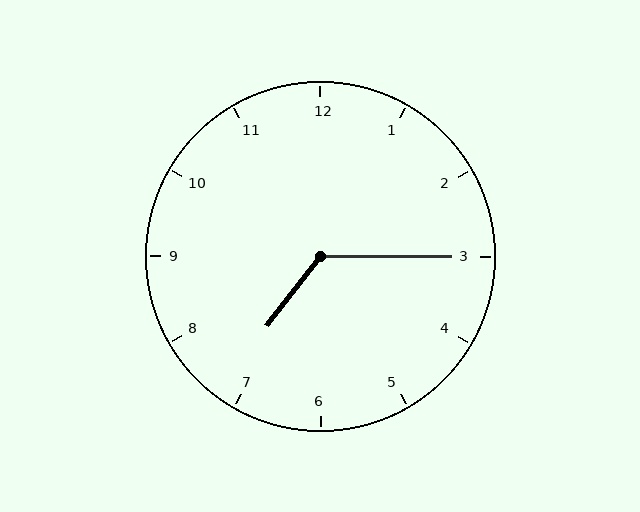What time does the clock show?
7:15.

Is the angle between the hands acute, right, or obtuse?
It is obtuse.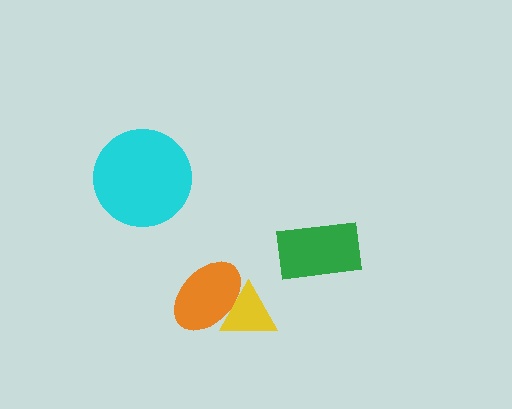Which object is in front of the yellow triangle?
The orange ellipse is in front of the yellow triangle.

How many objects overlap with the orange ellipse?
1 object overlaps with the orange ellipse.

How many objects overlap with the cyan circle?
0 objects overlap with the cyan circle.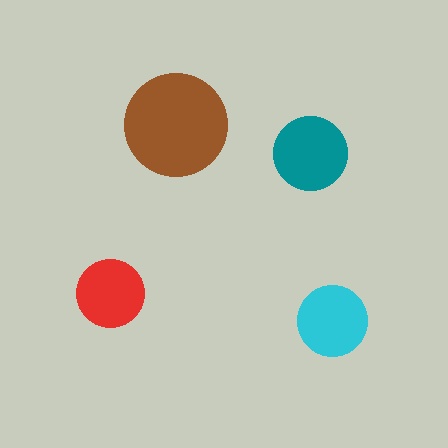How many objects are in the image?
There are 4 objects in the image.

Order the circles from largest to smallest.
the brown one, the teal one, the cyan one, the red one.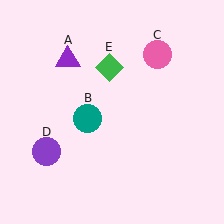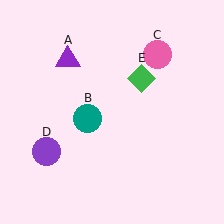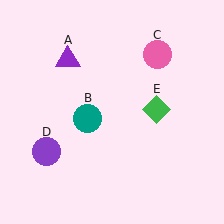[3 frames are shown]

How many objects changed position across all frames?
1 object changed position: green diamond (object E).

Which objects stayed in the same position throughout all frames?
Purple triangle (object A) and teal circle (object B) and pink circle (object C) and purple circle (object D) remained stationary.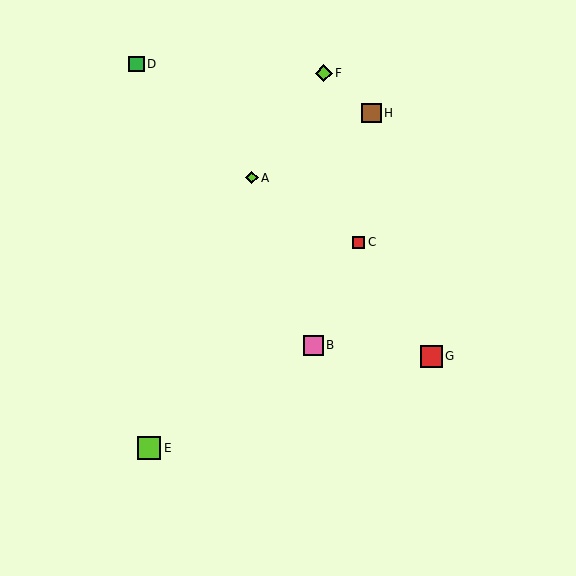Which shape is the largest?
The lime square (labeled E) is the largest.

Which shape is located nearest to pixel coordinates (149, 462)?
The lime square (labeled E) at (149, 448) is nearest to that location.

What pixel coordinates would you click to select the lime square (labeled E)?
Click at (149, 448) to select the lime square E.